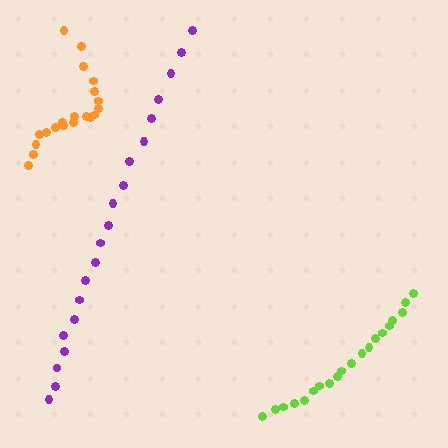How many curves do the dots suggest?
There are 3 distinct paths.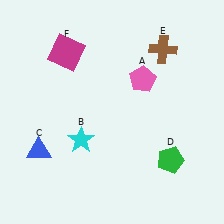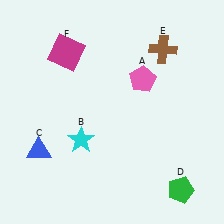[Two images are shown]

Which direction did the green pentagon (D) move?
The green pentagon (D) moved down.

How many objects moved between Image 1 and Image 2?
1 object moved between the two images.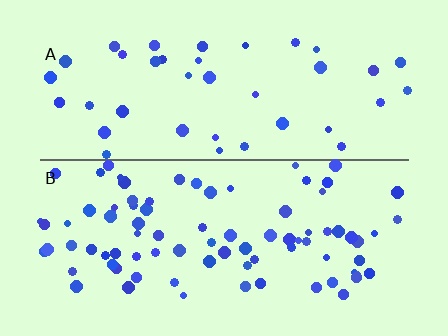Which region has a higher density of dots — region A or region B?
B (the bottom).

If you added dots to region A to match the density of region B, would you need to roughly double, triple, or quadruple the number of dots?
Approximately double.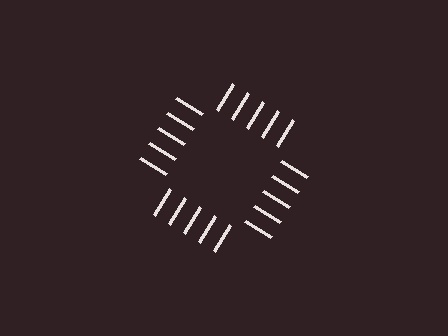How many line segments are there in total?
20 — 5 along each of the 4 edges.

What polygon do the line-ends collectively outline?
An illusory square — the line segments terminate on its edges but no continuous stroke is drawn.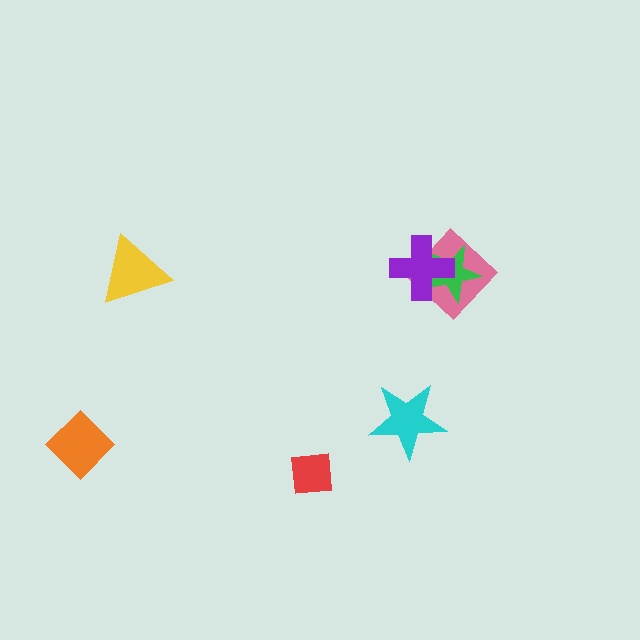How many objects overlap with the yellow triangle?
0 objects overlap with the yellow triangle.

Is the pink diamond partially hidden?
Yes, it is partially covered by another shape.